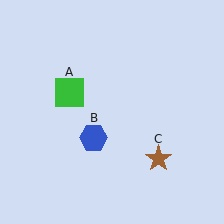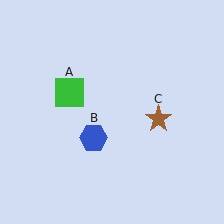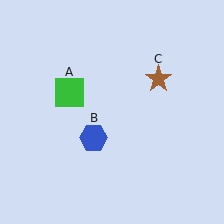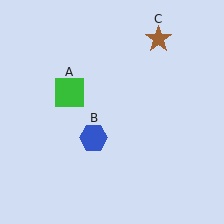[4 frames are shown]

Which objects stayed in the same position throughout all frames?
Green square (object A) and blue hexagon (object B) remained stationary.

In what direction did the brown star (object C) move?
The brown star (object C) moved up.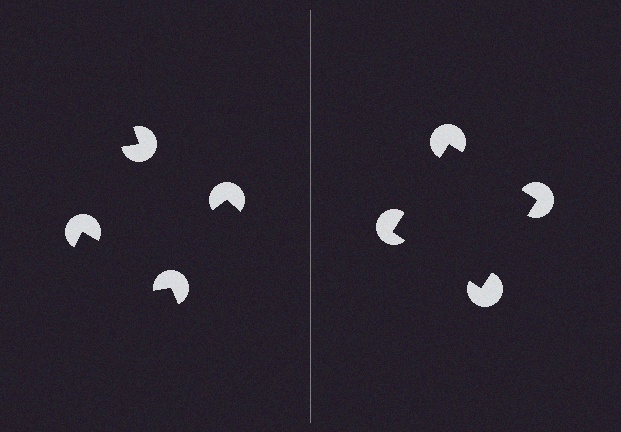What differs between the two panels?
The pac-man discs are positioned identically on both sides; only the wedge orientations differ. On the right they align to a square; on the left they are misaligned.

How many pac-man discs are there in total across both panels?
8 — 4 on each side.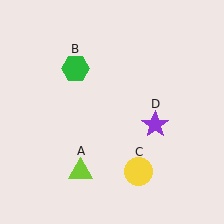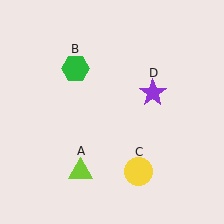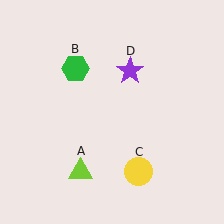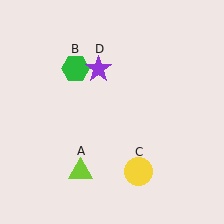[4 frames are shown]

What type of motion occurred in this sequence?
The purple star (object D) rotated counterclockwise around the center of the scene.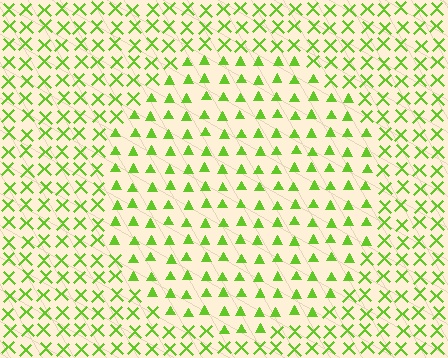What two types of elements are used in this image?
The image uses triangles inside the circle region and X marks outside it.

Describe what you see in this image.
The image is filled with small lime elements arranged in a uniform grid. A circle-shaped region contains triangles, while the surrounding area contains X marks. The boundary is defined purely by the change in element shape.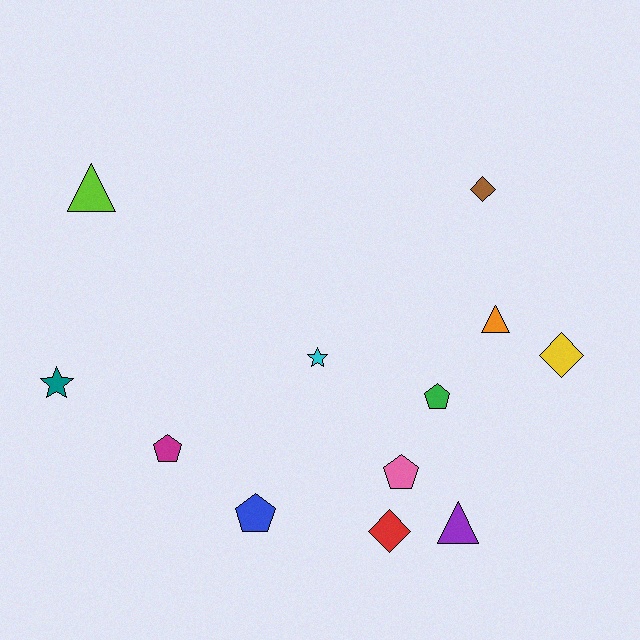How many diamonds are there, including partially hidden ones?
There are 3 diamonds.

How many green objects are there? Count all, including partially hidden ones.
There is 1 green object.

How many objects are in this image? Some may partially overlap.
There are 12 objects.